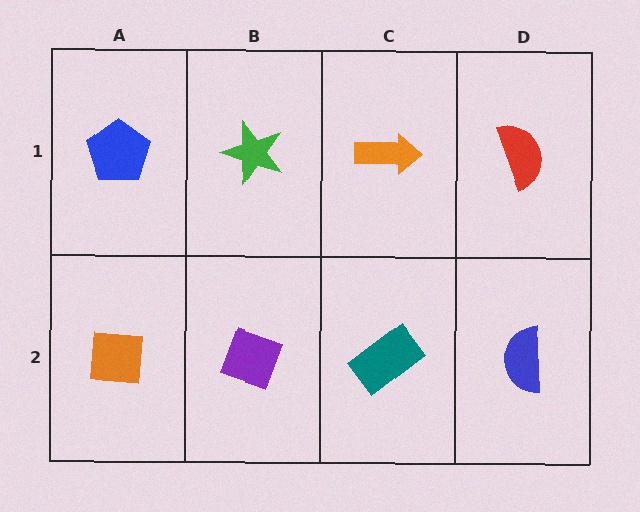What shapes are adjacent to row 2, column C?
An orange arrow (row 1, column C), a purple diamond (row 2, column B), a blue semicircle (row 2, column D).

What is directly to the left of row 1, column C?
A green star.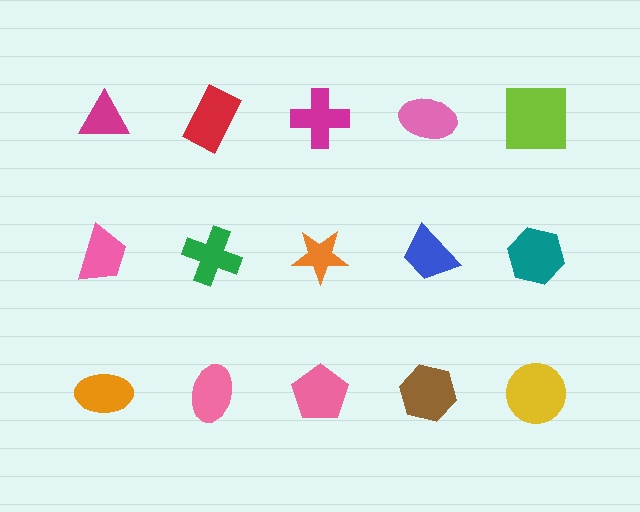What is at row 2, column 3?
An orange star.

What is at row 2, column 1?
A pink trapezoid.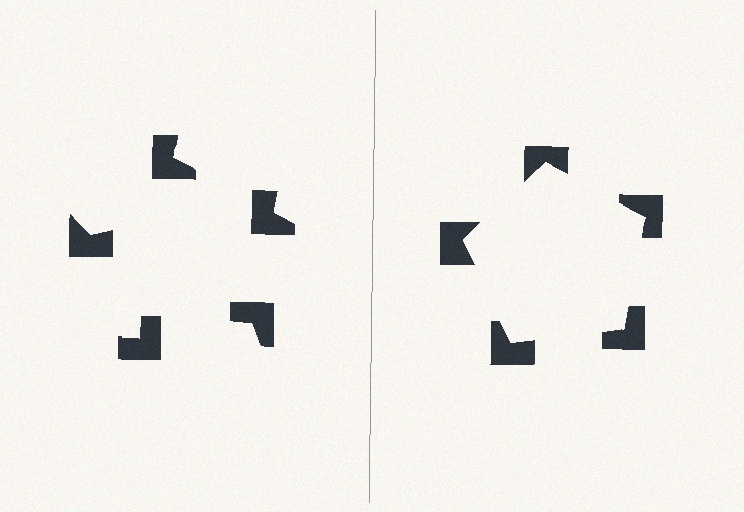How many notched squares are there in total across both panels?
10 — 5 on each side.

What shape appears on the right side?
An illusory pentagon.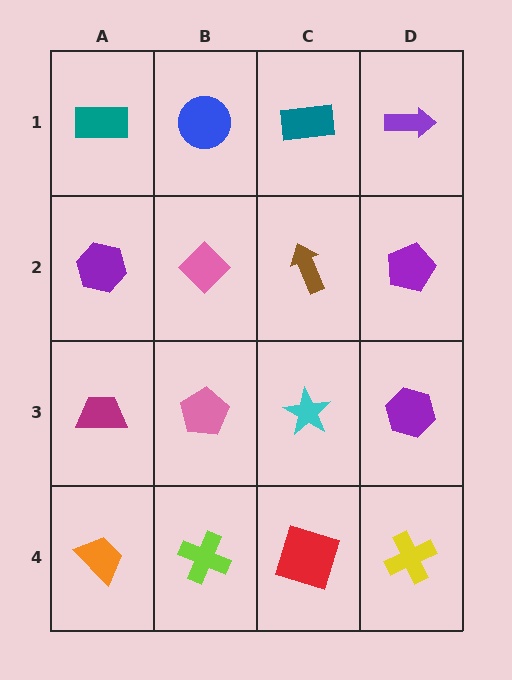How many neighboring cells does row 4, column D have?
2.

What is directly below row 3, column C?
A red square.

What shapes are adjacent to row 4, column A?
A magenta trapezoid (row 3, column A), a lime cross (row 4, column B).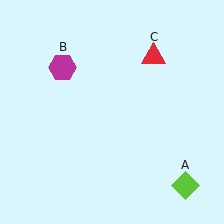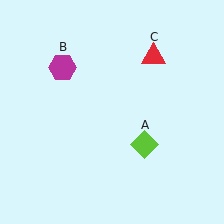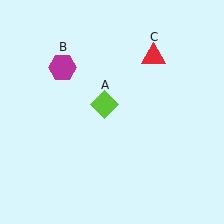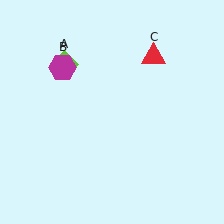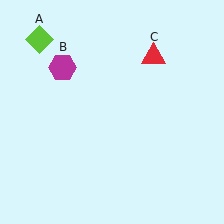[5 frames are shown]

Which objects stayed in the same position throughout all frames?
Magenta hexagon (object B) and red triangle (object C) remained stationary.